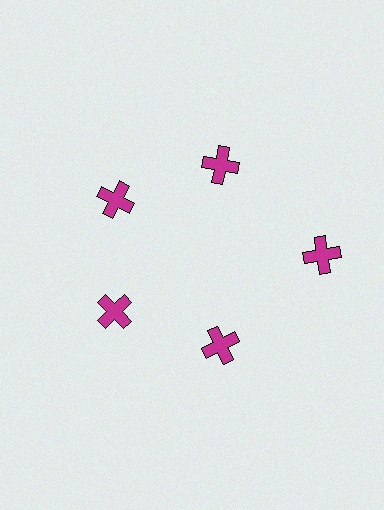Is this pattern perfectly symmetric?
No. The 5 magenta crosses are arranged in a ring, but one element near the 3 o'clock position is pushed outward from the center, breaking the 5-fold rotational symmetry.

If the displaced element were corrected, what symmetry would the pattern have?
It would have 5-fold rotational symmetry — the pattern would map onto itself every 72 degrees.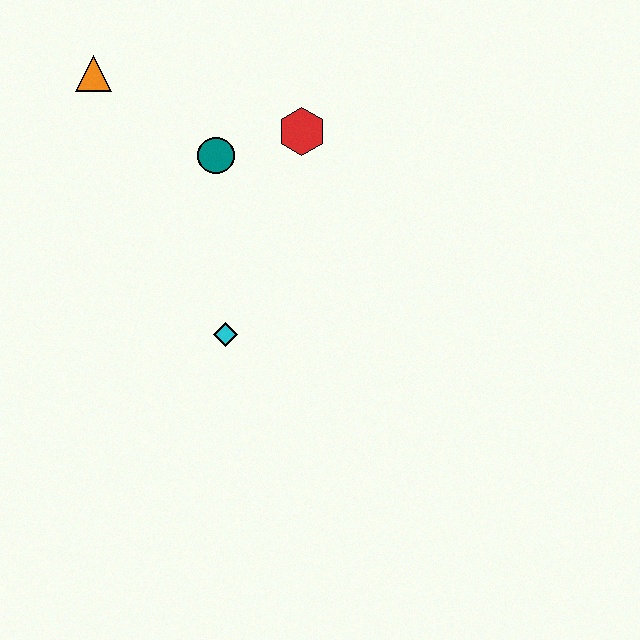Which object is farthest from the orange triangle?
The cyan diamond is farthest from the orange triangle.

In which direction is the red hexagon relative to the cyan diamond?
The red hexagon is above the cyan diamond.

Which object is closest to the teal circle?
The red hexagon is closest to the teal circle.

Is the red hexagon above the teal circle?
Yes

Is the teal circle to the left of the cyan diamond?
Yes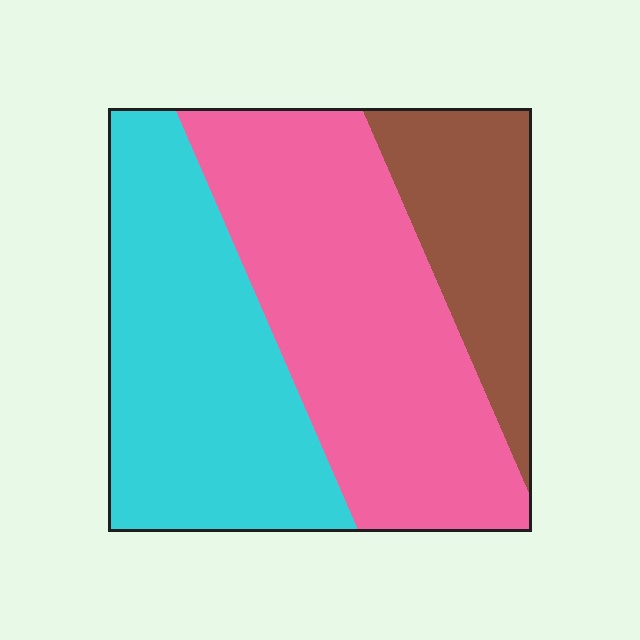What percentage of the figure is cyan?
Cyan takes up about three eighths (3/8) of the figure.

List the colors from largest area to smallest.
From largest to smallest: pink, cyan, brown.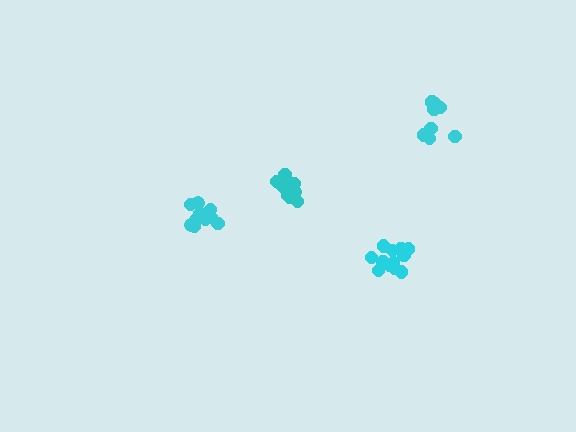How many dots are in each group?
Group 1: 9 dots, Group 2: 10 dots, Group 3: 11 dots, Group 4: 12 dots (42 total).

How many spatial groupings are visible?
There are 4 spatial groupings.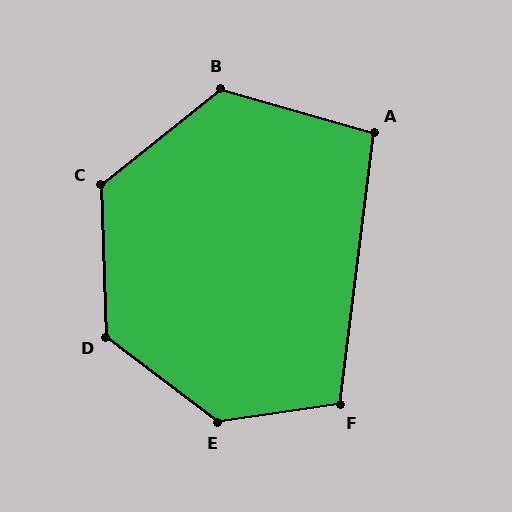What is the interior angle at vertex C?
Approximately 127 degrees (obtuse).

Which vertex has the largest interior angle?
E, at approximately 134 degrees.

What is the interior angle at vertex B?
Approximately 125 degrees (obtuse).